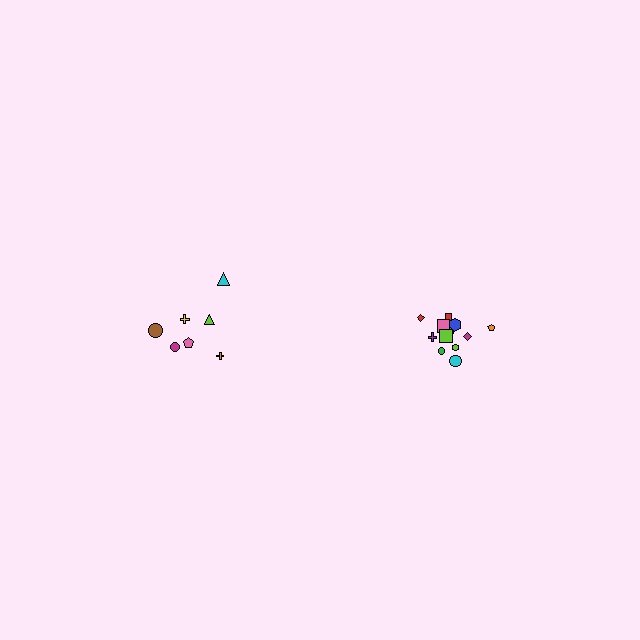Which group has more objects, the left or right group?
The right group.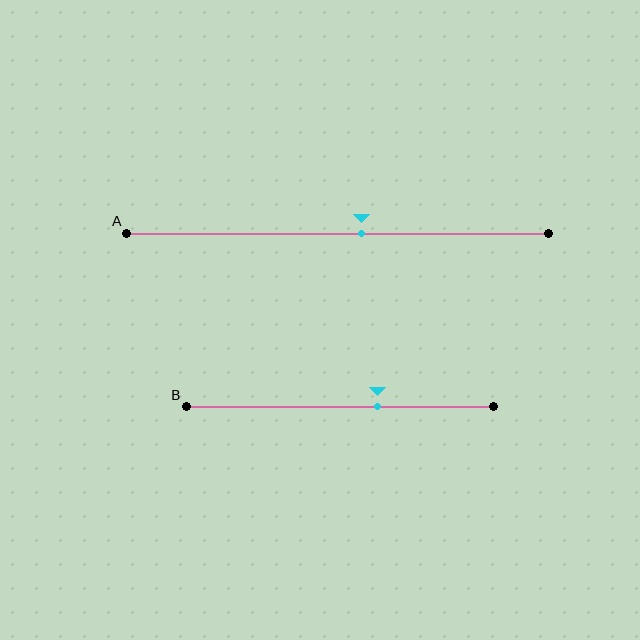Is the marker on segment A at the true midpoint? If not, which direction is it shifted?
No, the marker on segment A is shifted to the right by about 6% of the segment length.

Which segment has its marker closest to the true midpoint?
Segment A has its marker closest to the true midpoint.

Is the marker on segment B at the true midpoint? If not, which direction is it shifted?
No, the marker on segment B is shifted to the right by about 12% of the segment length.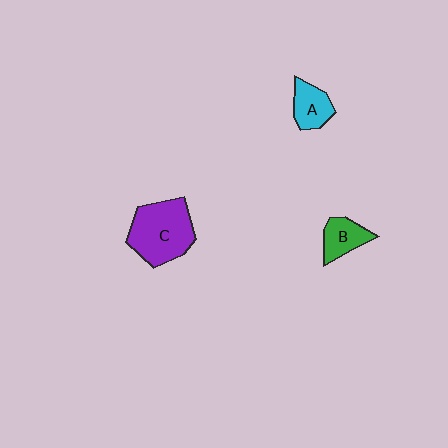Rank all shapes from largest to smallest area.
From largest to smallest: C (purple), A (cyan), B (green).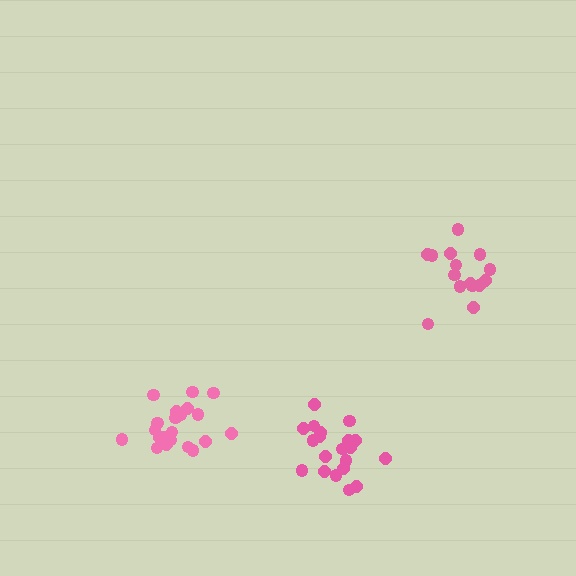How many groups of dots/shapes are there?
There are 3 groups.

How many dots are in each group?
Group 1: 20 dots, Group 2: 21 dots, Group 3: 15 dots (56 total).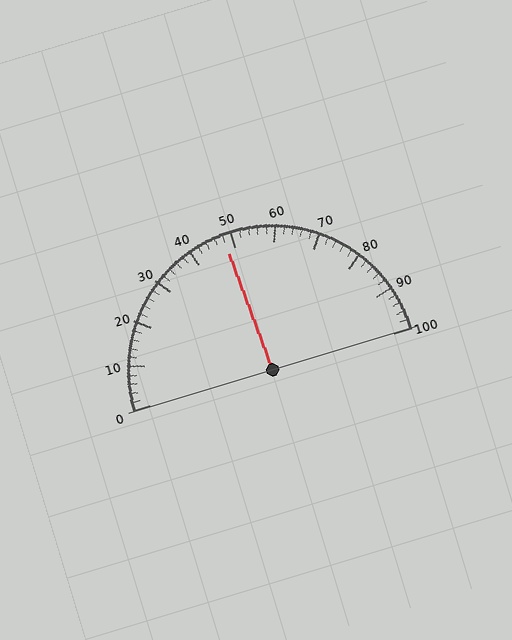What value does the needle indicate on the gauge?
The needle indicates approximately 48.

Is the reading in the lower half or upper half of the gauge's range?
The reading is in the lower half of the range (0 to 100).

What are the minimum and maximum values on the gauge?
The gauge ranges from 0 to 100.